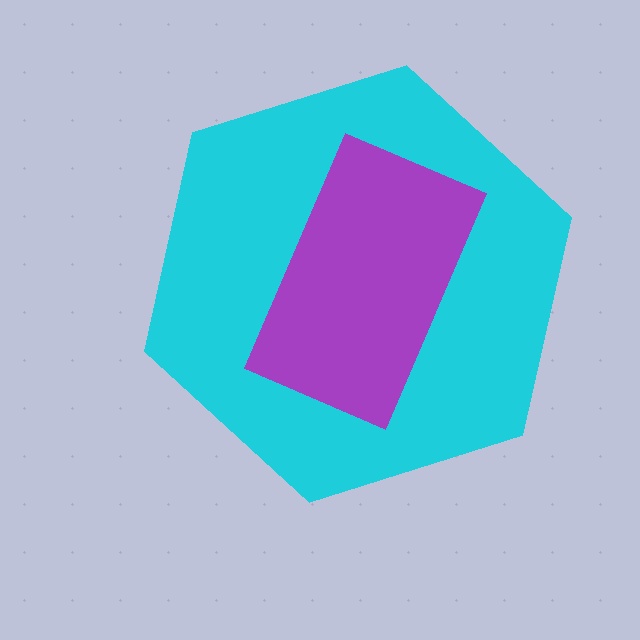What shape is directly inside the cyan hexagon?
The purple rectangle.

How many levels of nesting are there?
2.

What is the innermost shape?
The purple rectangle.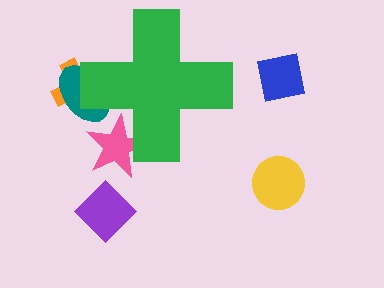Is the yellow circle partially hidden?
No, the yellow circle is fully visible.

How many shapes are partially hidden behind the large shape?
3 shapes are partially hidden.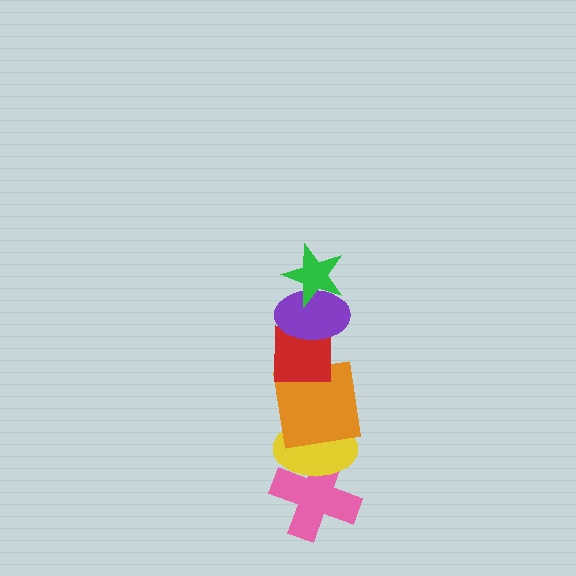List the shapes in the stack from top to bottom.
From top to bottom: the green star, the purple ellipse, the red square, the orange square, the yellow ellipse, the pink cross.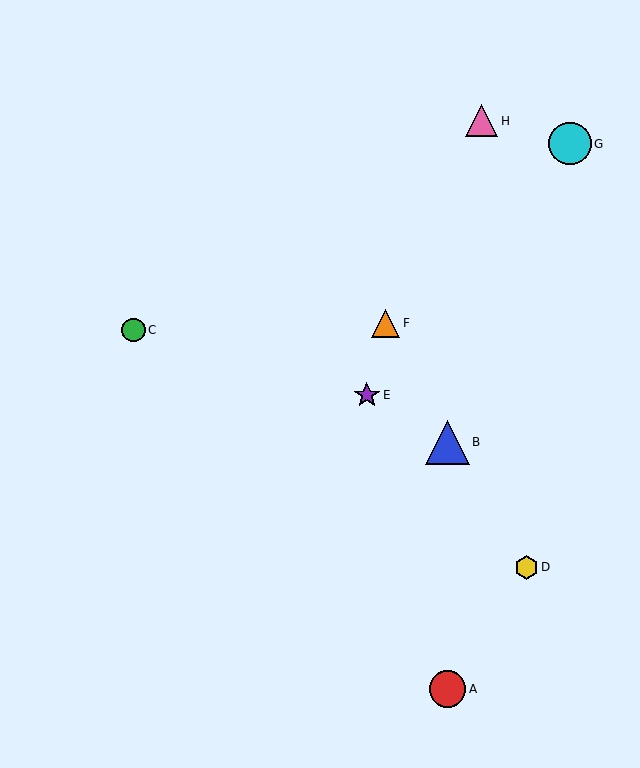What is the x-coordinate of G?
Object G is at x≈570.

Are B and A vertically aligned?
Yes, both are at x≈448.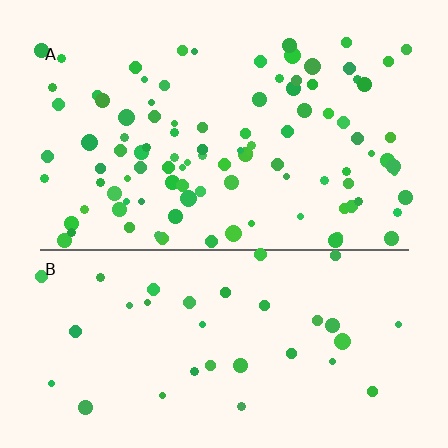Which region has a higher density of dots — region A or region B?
A (the top).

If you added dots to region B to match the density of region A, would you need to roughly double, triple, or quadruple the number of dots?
Approximately triple.